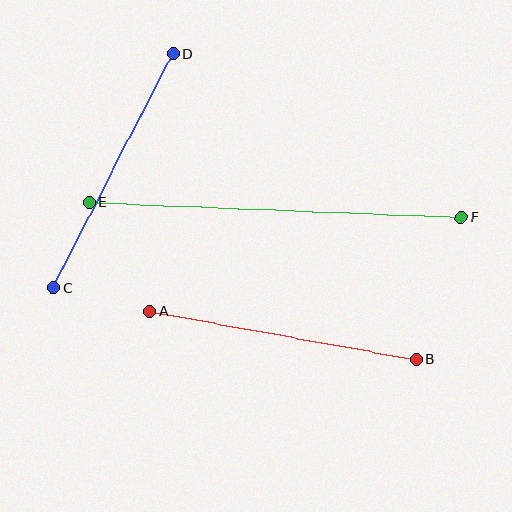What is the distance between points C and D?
The distance is approximately 262 pixels.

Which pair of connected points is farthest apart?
Points E and F are farthest apart.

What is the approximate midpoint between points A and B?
The midpoint is at approximately (283, 335) pixels.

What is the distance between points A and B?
The distance is approximately 270 pixels.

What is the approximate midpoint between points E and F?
The midpoint is at approximately (275, 209) pixels.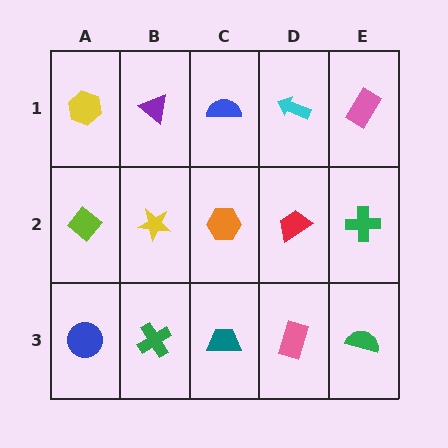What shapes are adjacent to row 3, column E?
A green cross (row 2, column E), a pink rectangle (row 3, column D).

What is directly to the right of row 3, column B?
A teal trapezoid.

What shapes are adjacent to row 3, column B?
A yellow star (row 2, column B), a blue circle (row 3, column A), a teal trapezoid (row 3, column C).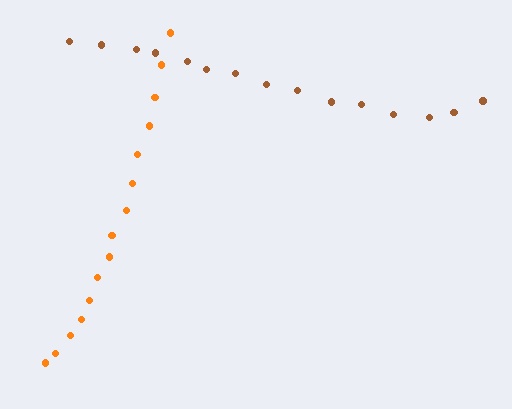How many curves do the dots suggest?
There are 2 distinct paths.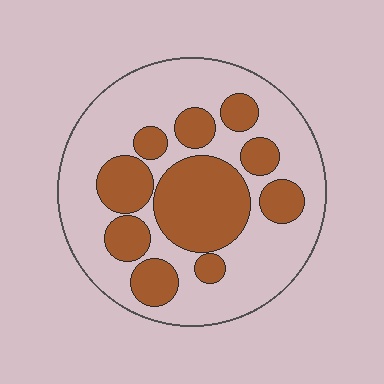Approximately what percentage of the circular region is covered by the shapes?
Approximately 35%.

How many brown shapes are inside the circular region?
10.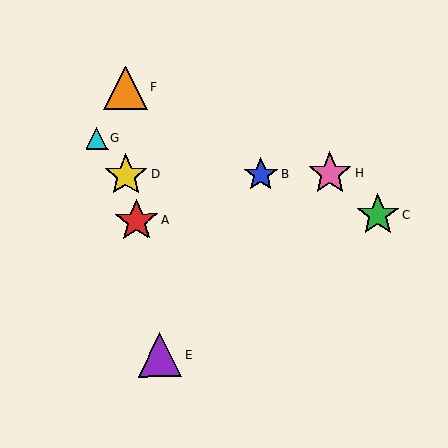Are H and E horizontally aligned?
No, H is at y≈174 and E is at y≈355.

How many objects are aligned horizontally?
3 objects (B, D, H) are aligned horizontally.